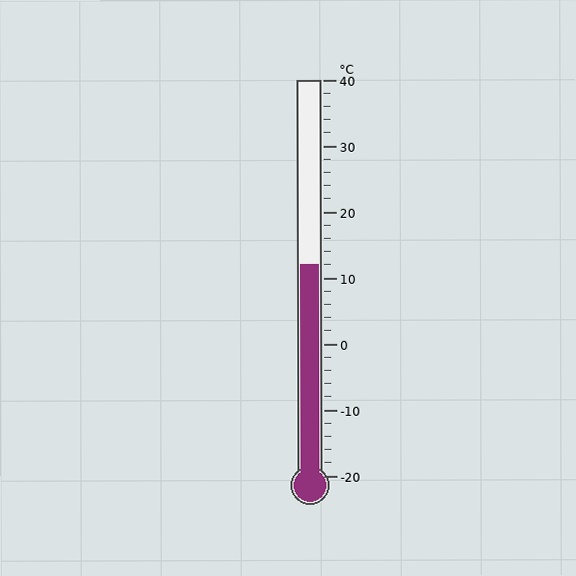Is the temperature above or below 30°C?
The temperature is below 30°C.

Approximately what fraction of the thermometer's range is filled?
The thermometer is filled to approximately 55% of its range.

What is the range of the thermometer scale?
The thermometer scale ranges from -20°C to 40°C.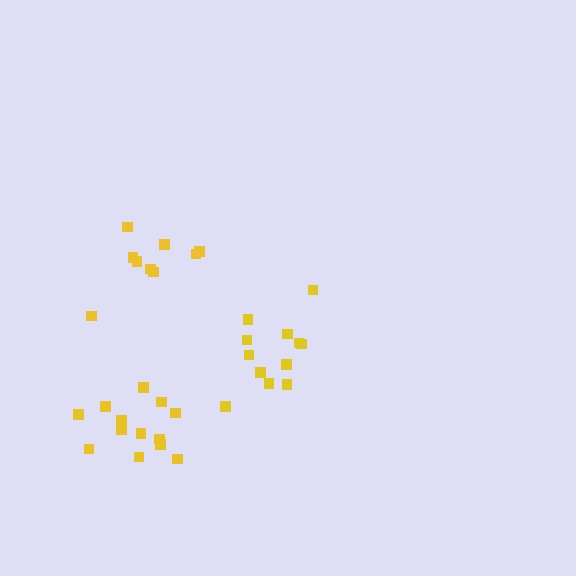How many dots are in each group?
Group 1: 9 dots, Group 2: 12 dots, Group 3: 13 dots (34 total).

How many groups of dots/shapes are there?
There are 3 groups.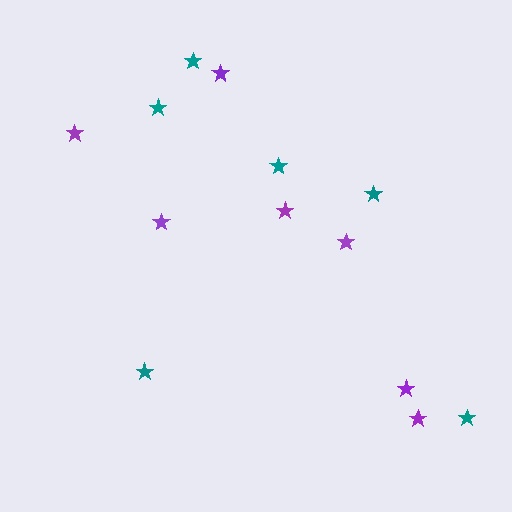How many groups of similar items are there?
There are 2 groups: one group of teal stars (6) and one group of purple stars (7).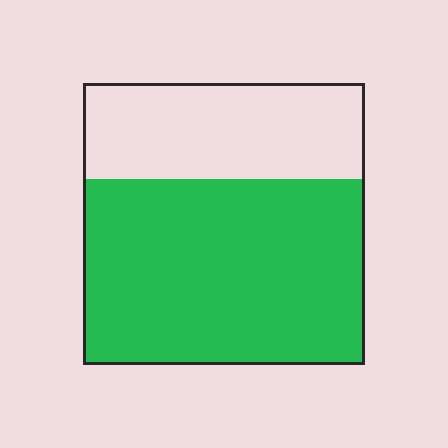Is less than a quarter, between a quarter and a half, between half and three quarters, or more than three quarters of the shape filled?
Between half and three quarters.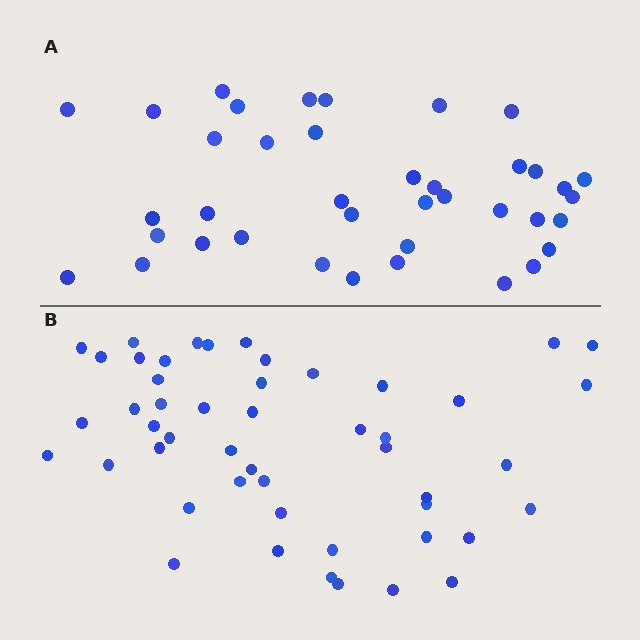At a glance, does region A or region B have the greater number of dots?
Region B (the bottom region) has more dots.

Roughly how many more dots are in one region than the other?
Region B has roughly 10 or so more dots than region A.